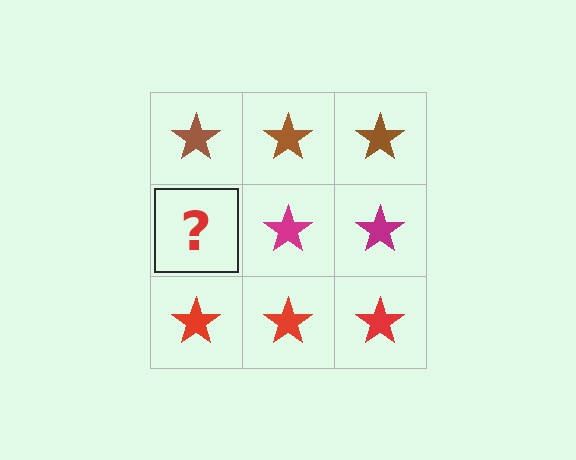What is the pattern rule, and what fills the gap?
The rule is that each row has a consistent color. The gap should be filled with a magenta star.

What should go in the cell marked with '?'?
The missing cell should contain a magenta star.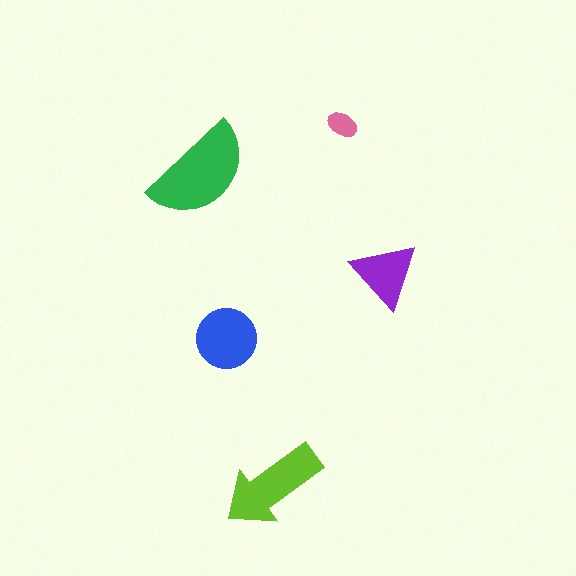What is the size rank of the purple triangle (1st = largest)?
4th.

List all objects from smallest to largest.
The pink ellipse, the purple triangle, the blue circle, the lime arrow, the green semicircle.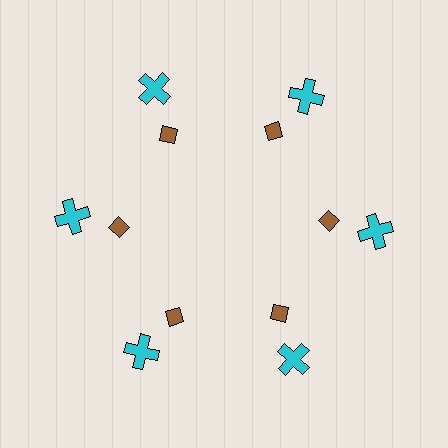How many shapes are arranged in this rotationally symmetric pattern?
There are 12 shapes, arranged in 6 groups of 2.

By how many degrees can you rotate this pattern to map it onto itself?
The pattern maps onto itself every 60 degrees of rotation.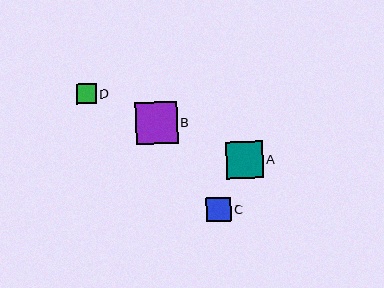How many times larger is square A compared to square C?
Square A is approximately 1.5 times the size of square C.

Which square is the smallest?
Square D is the smallest with a size of approximately 20 pixels.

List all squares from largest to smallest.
From largest to smallest: B, A, C, D.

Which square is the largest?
Square B is the largest with a size of approximately 42 pixels.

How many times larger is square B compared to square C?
Square B is approximately 1.7 times the size of square C.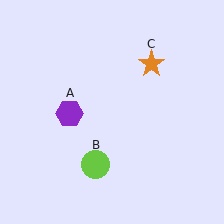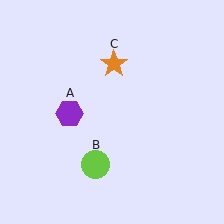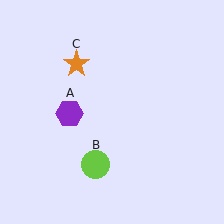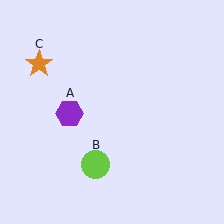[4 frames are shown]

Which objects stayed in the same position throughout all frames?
Purple hexagon (object A) and lime circle (object B) remained stationary.